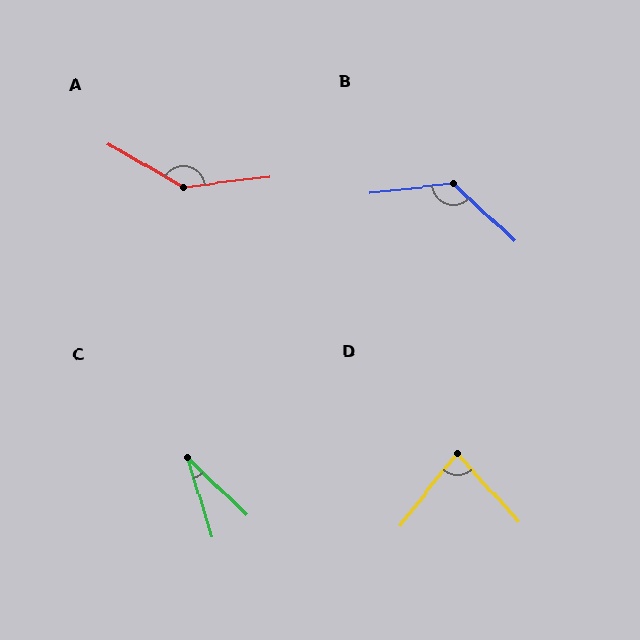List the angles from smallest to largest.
C (28°), D (81°), B (130°), A (143°).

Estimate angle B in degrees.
Approximately 130 degrees.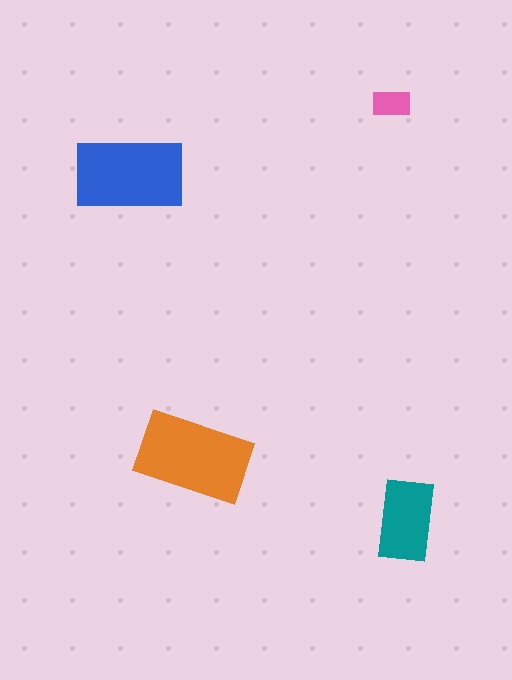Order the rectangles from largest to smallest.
the orange one, the blue one, the teal one, the pink one.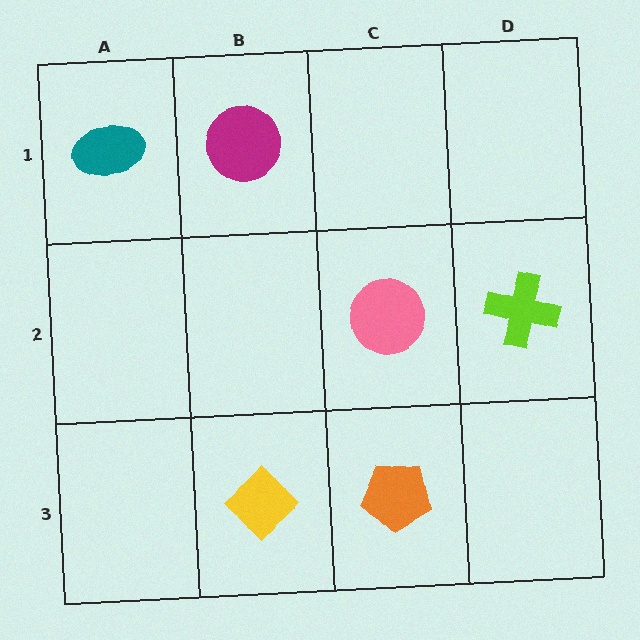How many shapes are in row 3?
2 shapes.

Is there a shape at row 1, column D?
No, that cell is empty.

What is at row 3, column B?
A yellow diamond.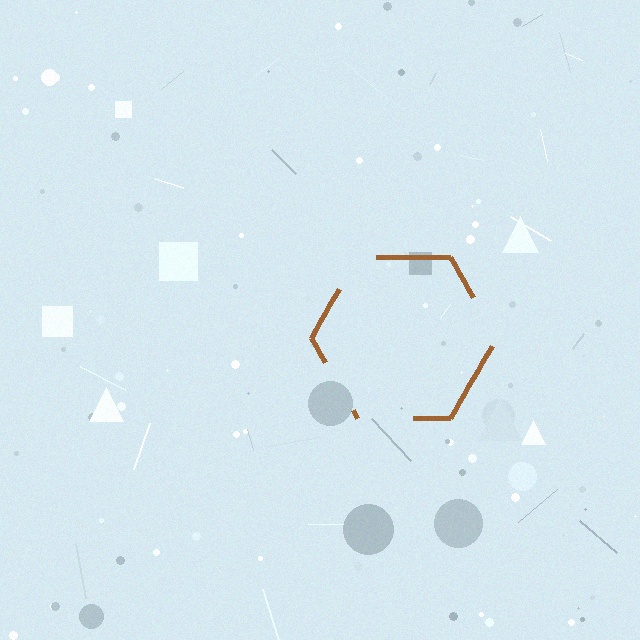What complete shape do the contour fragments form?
The contour fragments form a hexagon.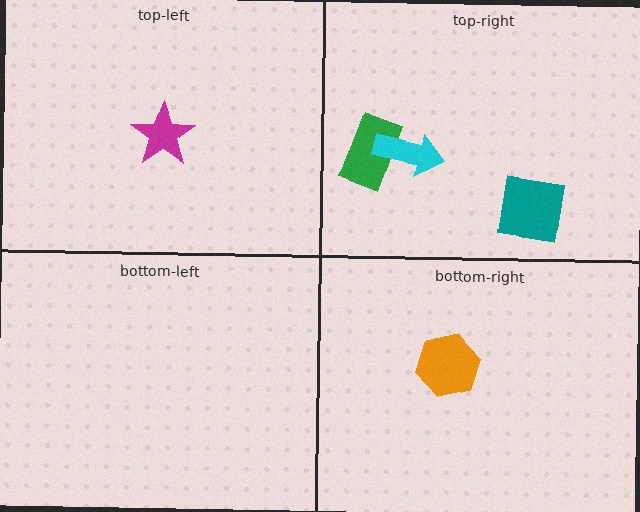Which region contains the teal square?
The top-right region.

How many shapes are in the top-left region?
1.